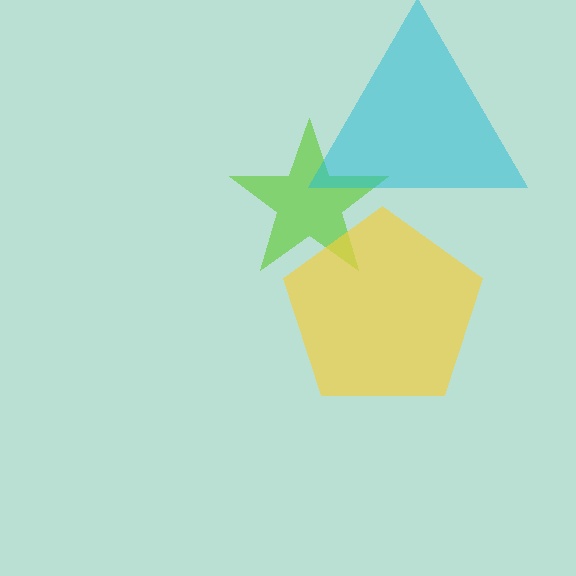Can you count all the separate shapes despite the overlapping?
Yes, there are 3 separate shapes.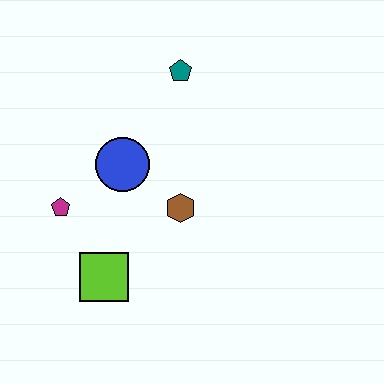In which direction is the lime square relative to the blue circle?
The lime square is below the blue circle.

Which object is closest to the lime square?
The magenta pentagon is closest to the lime square.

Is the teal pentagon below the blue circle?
No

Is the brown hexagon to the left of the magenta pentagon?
No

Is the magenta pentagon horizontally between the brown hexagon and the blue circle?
No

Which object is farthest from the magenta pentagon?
The teal pentagon is farthest from the magenta pentagon.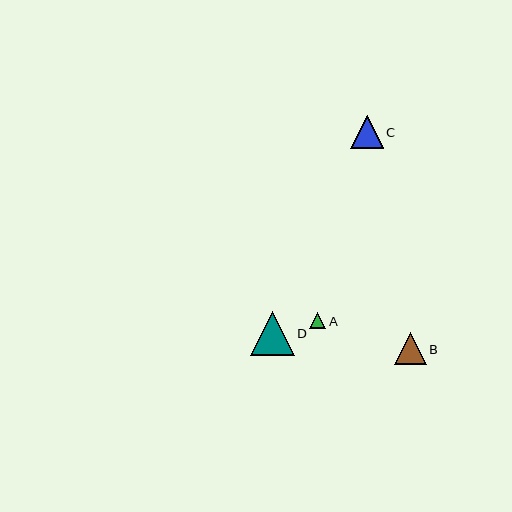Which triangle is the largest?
Triangle D is the largest with a size of approximately 44 pixels.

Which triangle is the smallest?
Triangle A is the smallest with a size of approximately 16 pixels.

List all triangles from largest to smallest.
From largest to smallest: D, C, B, A.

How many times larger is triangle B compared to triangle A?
Triangle B is approximately 1.9 times the size of triangle A.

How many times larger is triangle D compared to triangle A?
Triangle D is approximately 2.7 times the size of triangle A.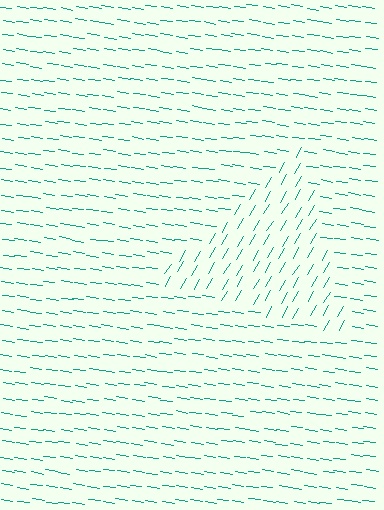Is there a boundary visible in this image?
Yes, there is a texture boundary formed by a change in line orientation.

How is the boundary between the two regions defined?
The boundary is defined purely by a change in line orientation (approximately 68 degrees difference). All lines are the same color and thickness.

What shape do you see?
I see a triangle.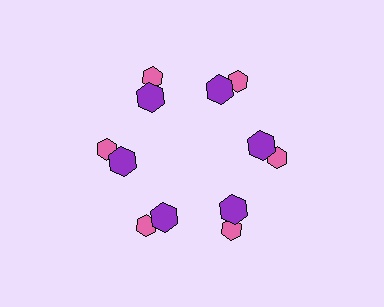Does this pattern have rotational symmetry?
Yes, this pattern has 6-fold rotational symmetry. It looks the same after rotating 60 degrees around the center.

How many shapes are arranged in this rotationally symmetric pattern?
There are 12 shapes, arranged in 6 groups of 2.